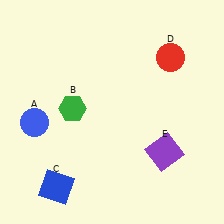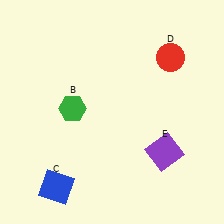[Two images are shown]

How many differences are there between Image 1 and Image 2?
There is 1 difference between the two images.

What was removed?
The blue circle (A) was removed in Image 2.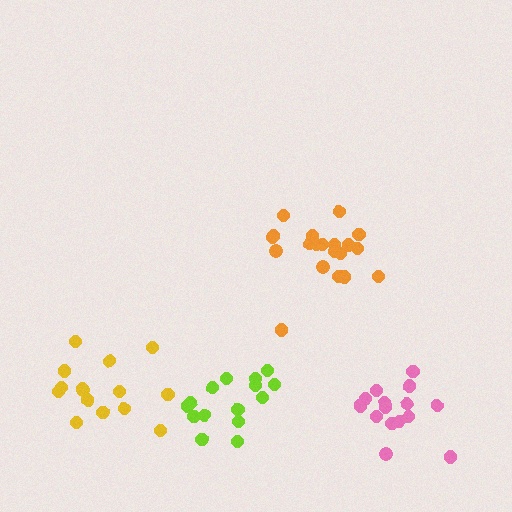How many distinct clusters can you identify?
There are 4 distinct clusters.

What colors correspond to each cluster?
The clusters are colored: pink, yellow, lime, orange.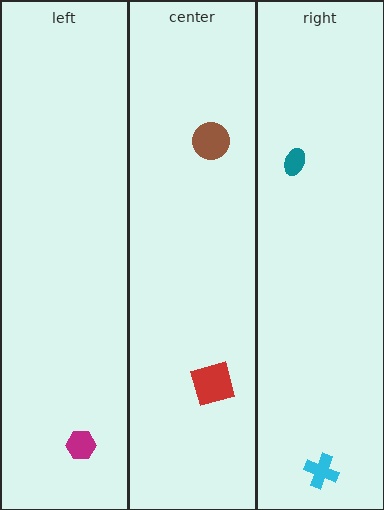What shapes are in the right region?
The cyan cross, the teal ellipse.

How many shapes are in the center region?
2.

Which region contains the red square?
The center region.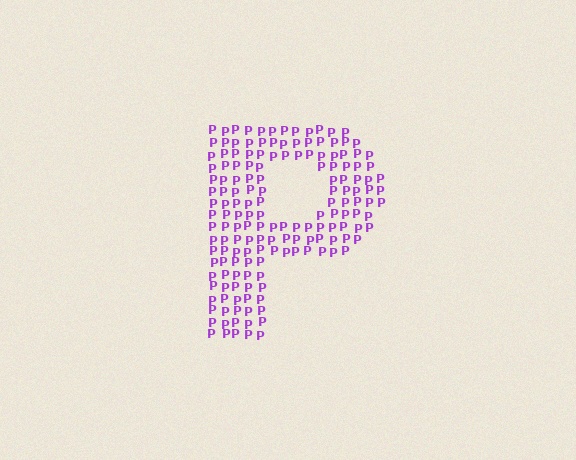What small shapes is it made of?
It is made of small letter P's.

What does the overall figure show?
The overall figure shows the letter P.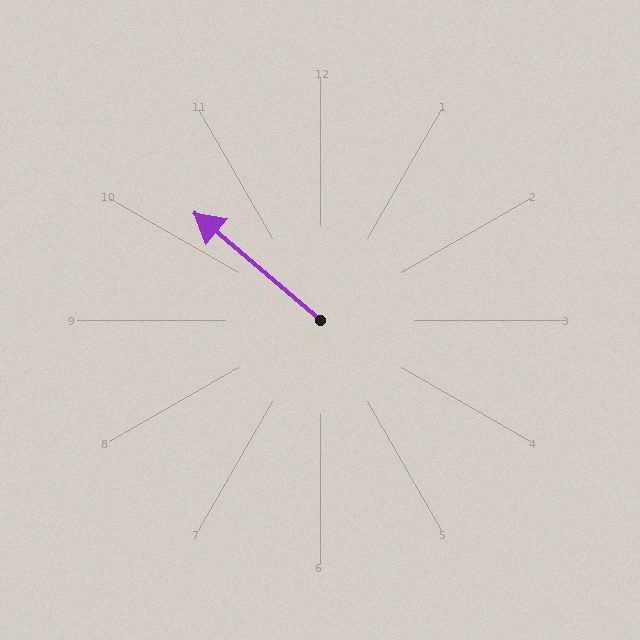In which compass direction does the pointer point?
Northwest.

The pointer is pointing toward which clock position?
Roughly 10 o'clock.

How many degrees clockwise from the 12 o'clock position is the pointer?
Approximately 311 degrees.